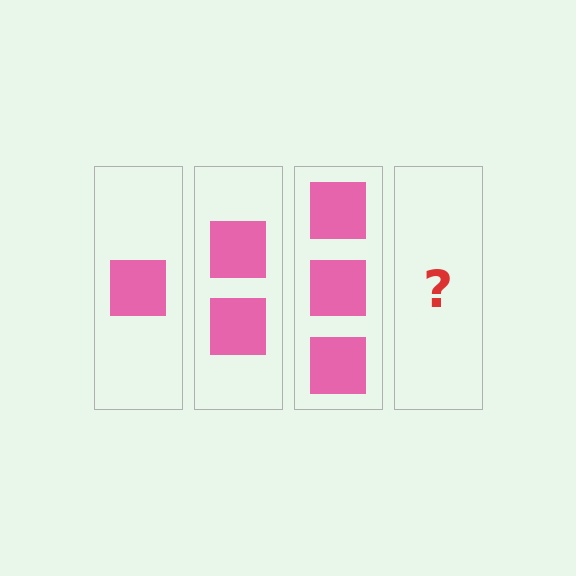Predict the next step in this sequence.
The next step is 4 squares.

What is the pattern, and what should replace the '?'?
The pattern is that each step adds one more square. The '?' should be 4 squares.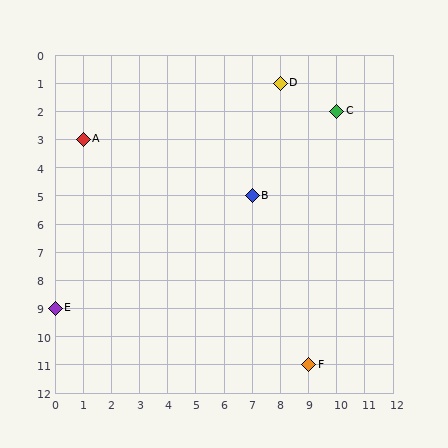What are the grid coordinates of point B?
Point B is at grid coordinates (7, 5).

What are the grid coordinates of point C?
Point C is at grid coordinates (10, 2).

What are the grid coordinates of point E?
Point E is at grid coordinates (0, 9).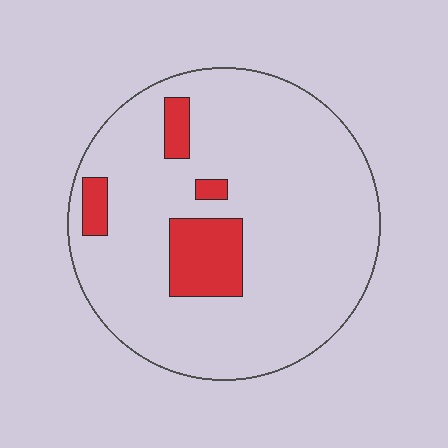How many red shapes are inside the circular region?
4.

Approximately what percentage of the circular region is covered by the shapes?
Approximately 15%.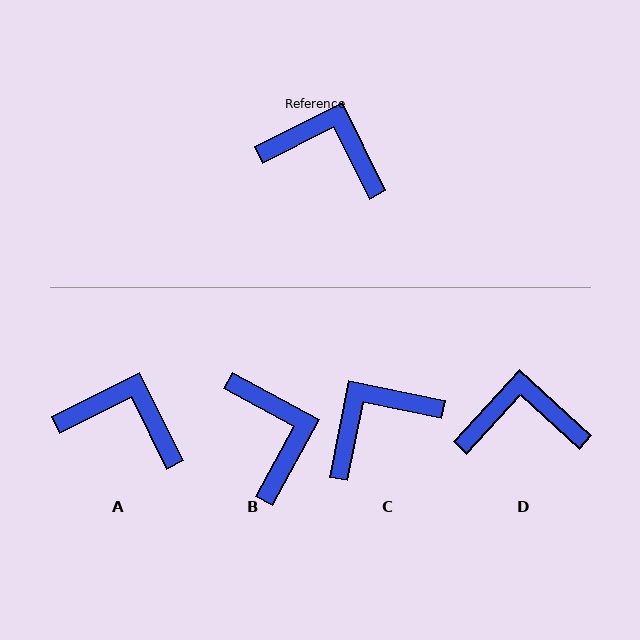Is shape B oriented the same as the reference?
No, it is off by about 55 degrees.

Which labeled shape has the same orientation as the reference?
A.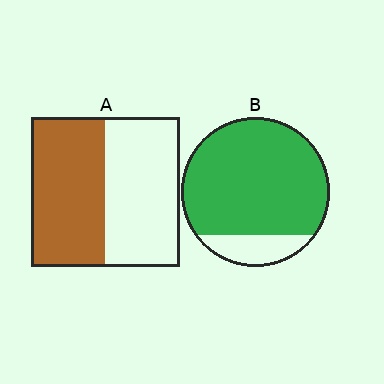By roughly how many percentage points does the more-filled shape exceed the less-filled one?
By roughly 35 percentage points (B over A).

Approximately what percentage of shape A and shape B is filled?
A is approximately 50% and B is approximately 85%.